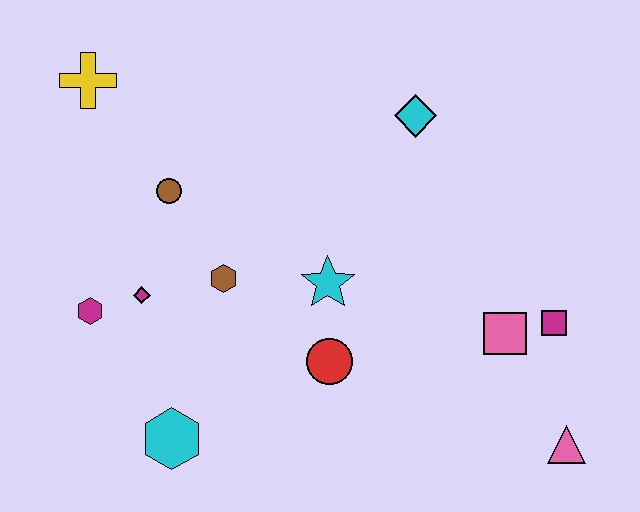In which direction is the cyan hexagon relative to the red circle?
The cyan hexagon is to the left of the red circle.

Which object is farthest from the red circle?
The yellow cross is farthest from the red circle.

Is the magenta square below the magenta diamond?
Yes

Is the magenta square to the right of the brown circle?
Yes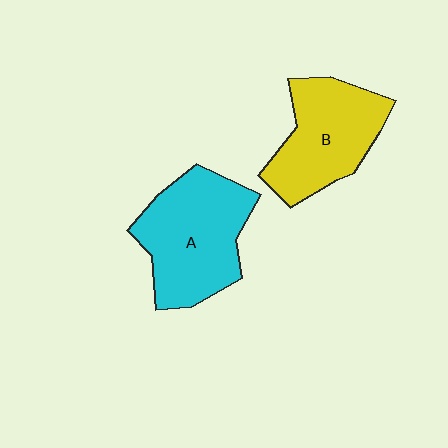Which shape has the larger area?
Shape A (cyan).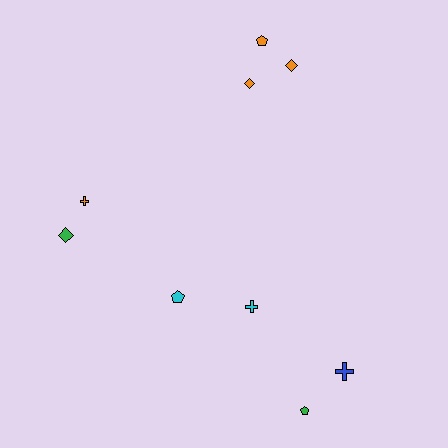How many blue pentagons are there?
There are no blue pentagons.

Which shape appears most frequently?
Cross, with 3 objects.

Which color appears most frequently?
Orange, with 4 objects.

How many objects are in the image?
There are 9 objects.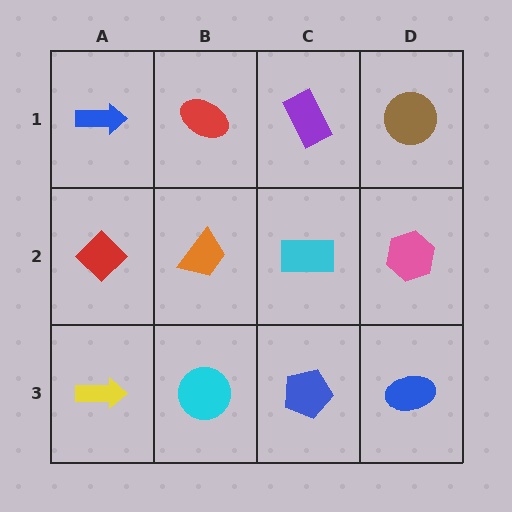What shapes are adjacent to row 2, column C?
A purple rectangle (row 1, column C), a blue pentagon (row 3, column C), an orange trapezoid (row 2, column B), a pink hexagon (row 2, column D).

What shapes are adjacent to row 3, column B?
An orange trapezoid (row 2, column B), a yellow arrow (row 3, column A), a blue pentagon (row 3, column C).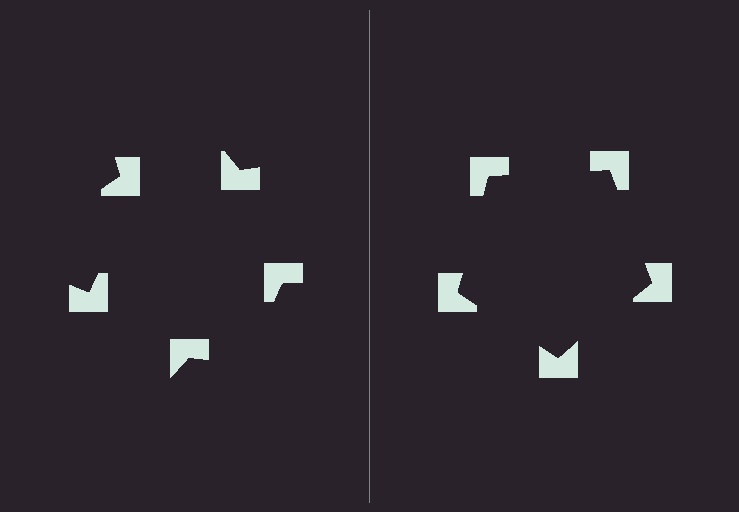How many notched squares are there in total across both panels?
10 — 5 on each side.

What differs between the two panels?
The notched squares are positioned identically on both sides; only the wedge orientations differ. On the right they align to a pentagon; on the left they are misaligned.